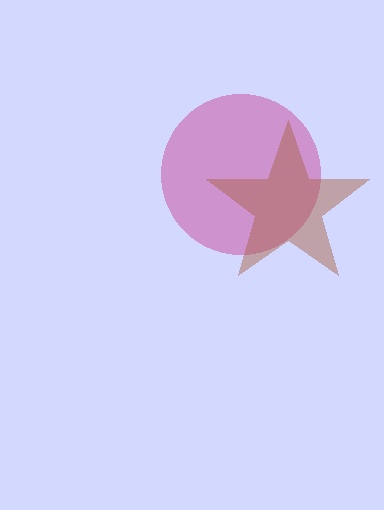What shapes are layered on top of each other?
The layered shapes are: a magenta circle, a brown star.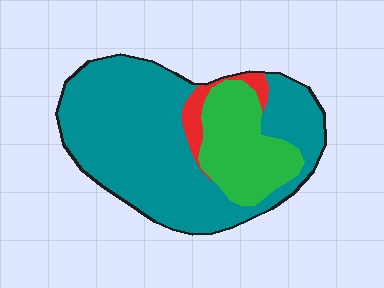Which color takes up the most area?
Teal, at roughly 70%.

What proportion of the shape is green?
Green takes up about one quarter (1/4) of the shape.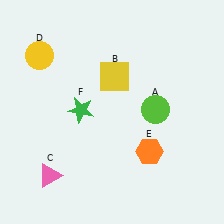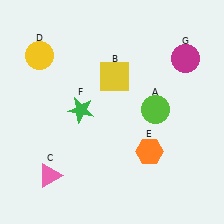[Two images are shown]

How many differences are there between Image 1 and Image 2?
There is 1 difference between the two images.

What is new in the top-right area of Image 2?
A magenta circle (G) was added in the top-right area of Image 2.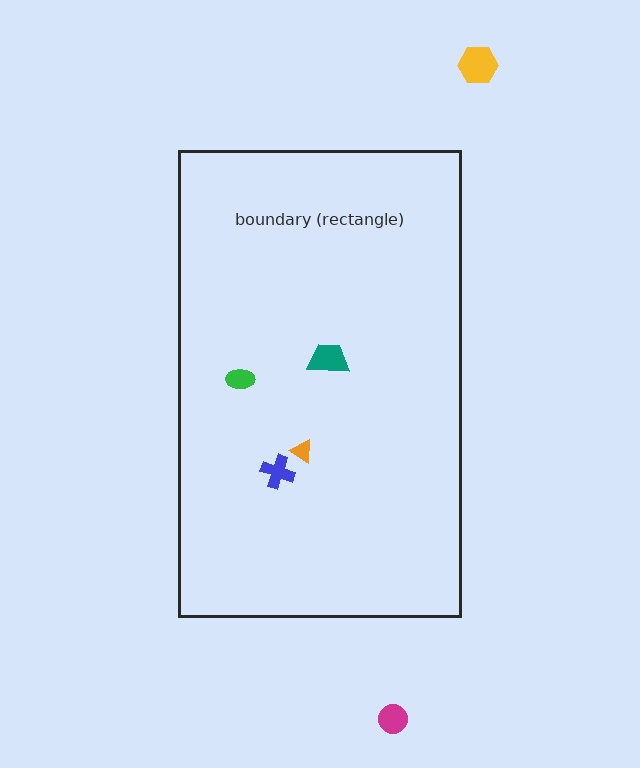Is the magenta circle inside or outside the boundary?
Outside.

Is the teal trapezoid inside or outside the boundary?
Inside.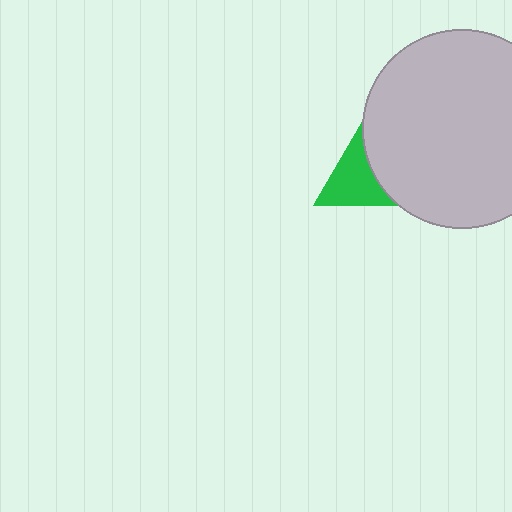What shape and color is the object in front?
The object in front is a light gray circle.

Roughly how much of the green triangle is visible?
A small part of it is visible (roughly 37%).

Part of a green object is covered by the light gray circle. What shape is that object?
It is a triangle.